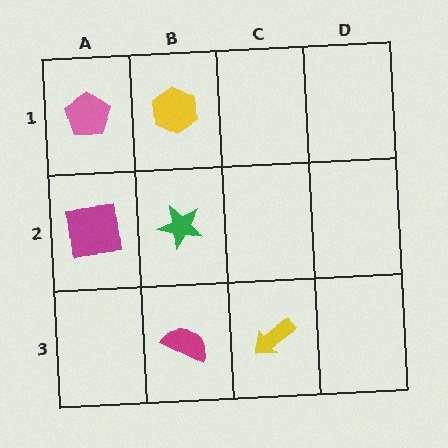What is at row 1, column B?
A yellow hexagon.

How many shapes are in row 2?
2 shapes.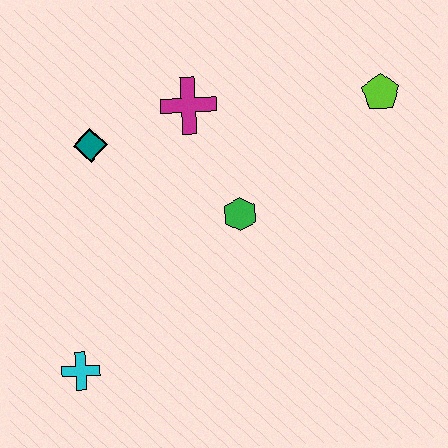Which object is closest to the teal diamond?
The magenta cross is closest to the teal diamond.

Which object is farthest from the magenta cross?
The cyan cross is farthest from the magenta cross.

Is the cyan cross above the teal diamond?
No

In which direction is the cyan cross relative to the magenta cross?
The cyan cross is below the magenta cross.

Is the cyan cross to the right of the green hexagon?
No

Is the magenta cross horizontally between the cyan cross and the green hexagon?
Yes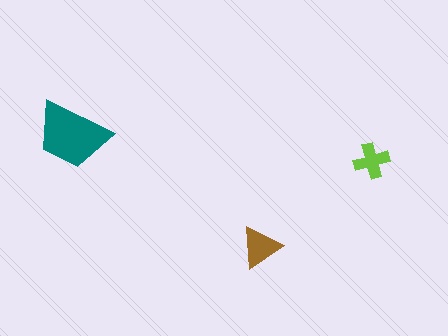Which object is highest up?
The teal trapezoid is topmost.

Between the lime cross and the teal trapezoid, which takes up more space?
The teal trapezoid.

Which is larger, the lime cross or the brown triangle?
The brown triangle.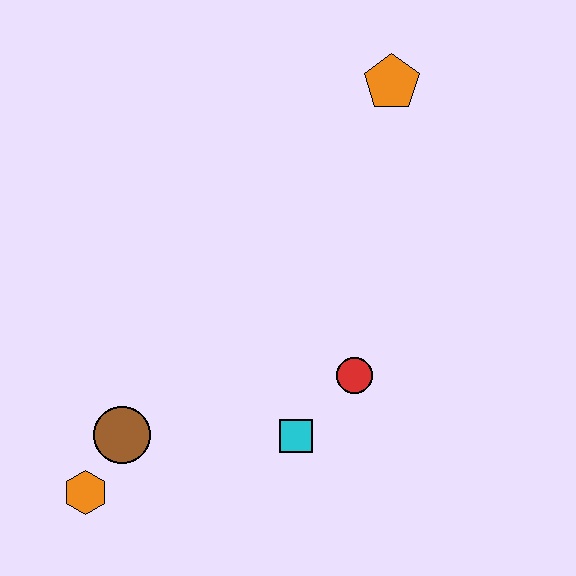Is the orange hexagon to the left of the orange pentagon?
Yes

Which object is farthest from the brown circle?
The orange pentagon is farthest from the brown circle.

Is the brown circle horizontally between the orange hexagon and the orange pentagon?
Yes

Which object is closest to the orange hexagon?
The brown circle is closest to the orange hexagon.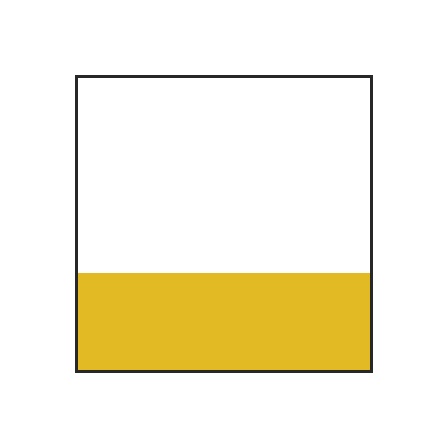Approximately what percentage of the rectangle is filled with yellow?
Approximately 35%.